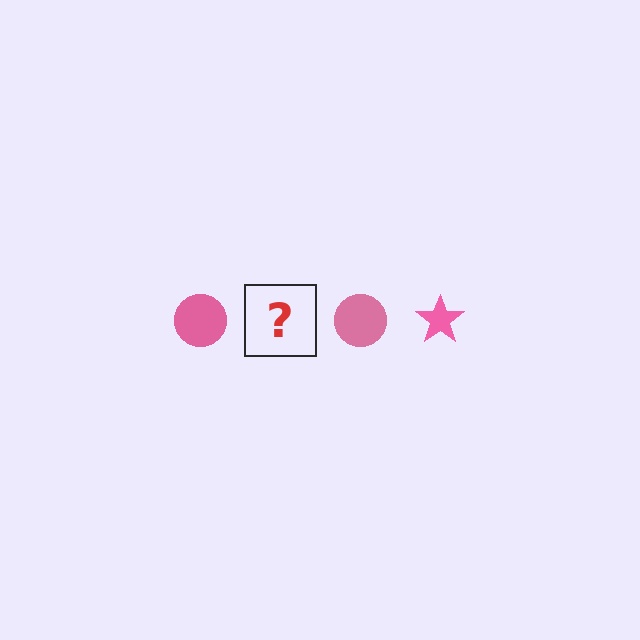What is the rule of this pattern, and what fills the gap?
The rule is that the pattern cycles through circle, star shapes in pink. The gap should be filled with a pink star.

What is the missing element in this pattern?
The missing element is a pink star.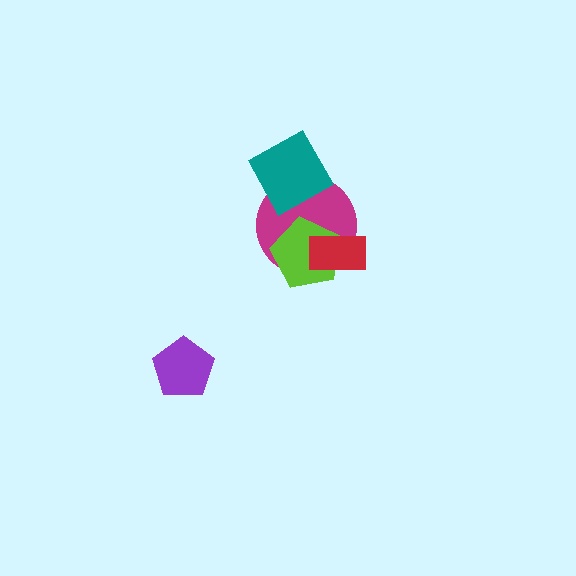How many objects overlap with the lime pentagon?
2 objects overlap with the lime pentagon.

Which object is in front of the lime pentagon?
The red rectangle is in front of the lime pentagon.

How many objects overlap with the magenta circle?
3 objects overlap with the magenta circle.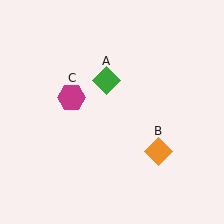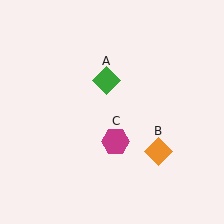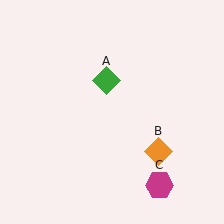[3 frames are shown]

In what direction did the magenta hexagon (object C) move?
The magenta hexagon (object C) moved down and to the right.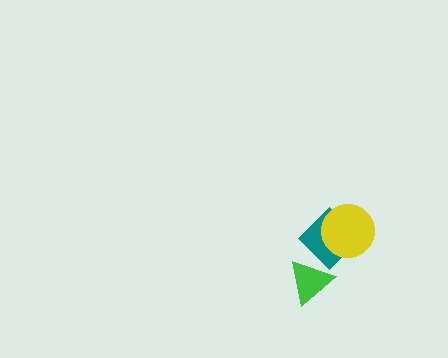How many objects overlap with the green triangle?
1 object overlaps with the green triangle.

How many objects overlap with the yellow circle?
1 object overlaps with the yellow circle.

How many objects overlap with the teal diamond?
2 objects overlap with the teal diamond.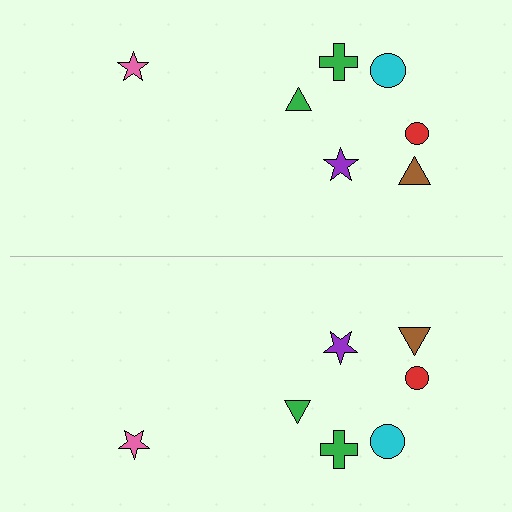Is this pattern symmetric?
Yes, this pattern has bilateral (reflection) symmetry.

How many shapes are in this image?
There are 14 shapes in this image.